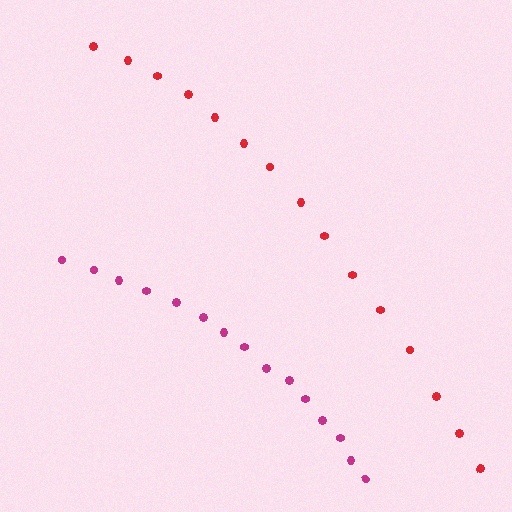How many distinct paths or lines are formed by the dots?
There are 2 distinct paths.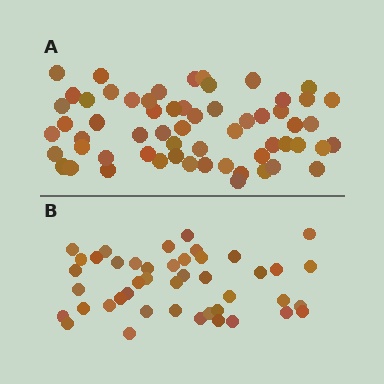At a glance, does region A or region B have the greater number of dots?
Region A (the top region) has more dots.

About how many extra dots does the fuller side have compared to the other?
Region A has approximately 15 more dots than region B.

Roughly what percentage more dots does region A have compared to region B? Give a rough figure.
About 35% more.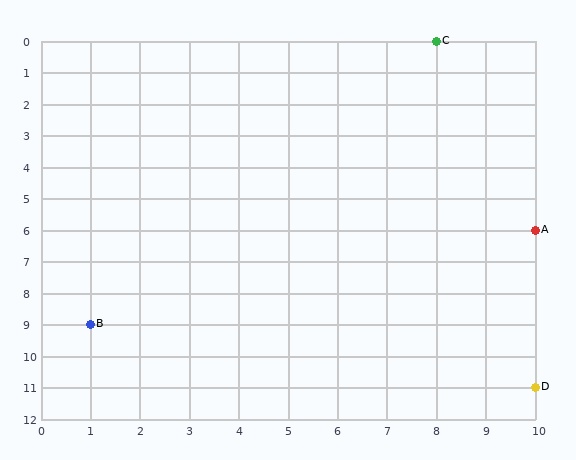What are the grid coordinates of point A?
Point A is at grid coordinates (10, 6).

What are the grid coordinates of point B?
Point B is at grid coordinates (1, 9).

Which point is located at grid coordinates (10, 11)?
Point D is at (10, 11).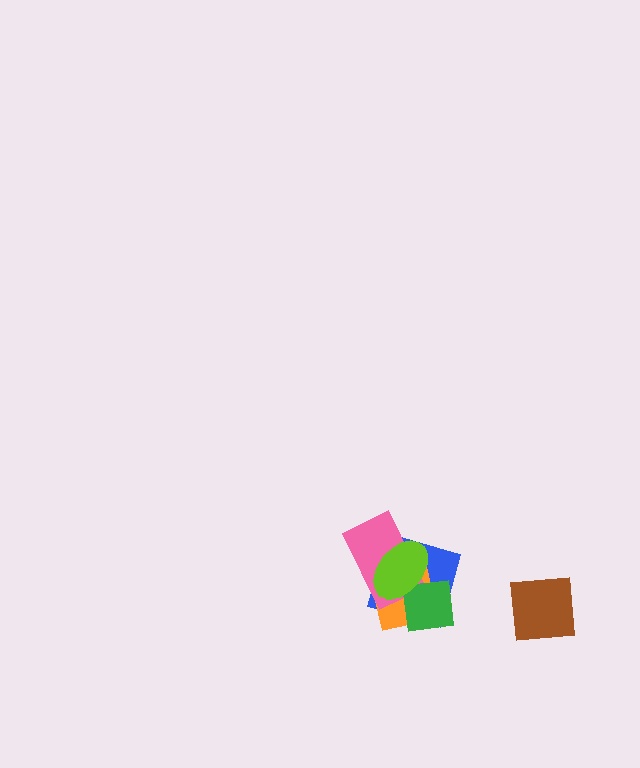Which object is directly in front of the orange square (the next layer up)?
The pink rectangle is directly in front of the orange square.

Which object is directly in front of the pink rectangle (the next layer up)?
The green square is directly in front of the pink rectangle.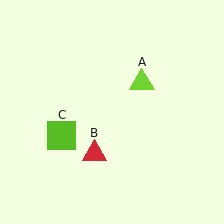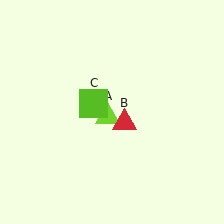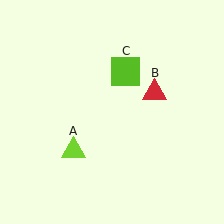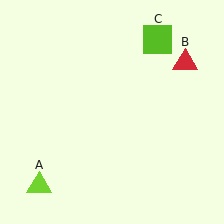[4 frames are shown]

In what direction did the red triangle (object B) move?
The red triangle (object B) moved up and to the right.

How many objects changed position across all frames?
3 objects changed position: lime triangle (object A), red triangle (object B), lime square (object C).